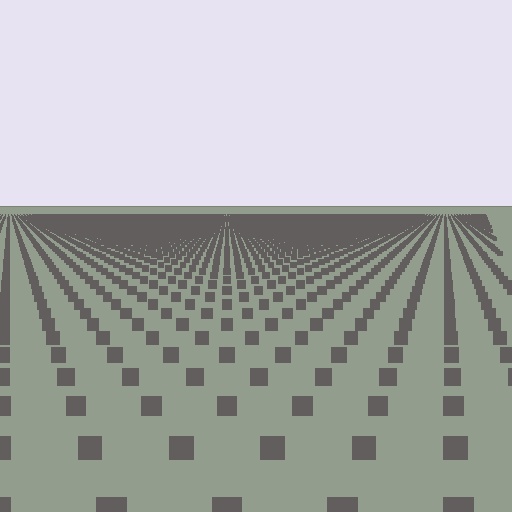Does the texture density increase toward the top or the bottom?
Density increases toward the top.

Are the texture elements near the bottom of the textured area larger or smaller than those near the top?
Larger. Near the bottom, elements are closer to the viewer and appear at a bigger on-screen size.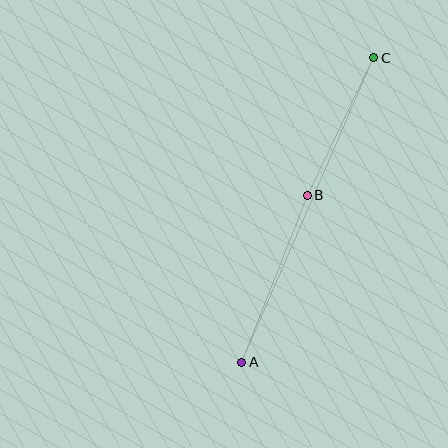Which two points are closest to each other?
Points B and C are closest to each other.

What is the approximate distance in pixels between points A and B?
The distance between A and B is approximately 179 pixels.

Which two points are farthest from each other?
Points A and C are farthest from each other.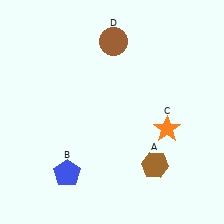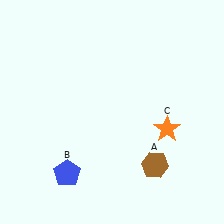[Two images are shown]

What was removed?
The brown circle (D) was removed in Image 2.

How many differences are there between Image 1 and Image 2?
There is 1 difference between the two images.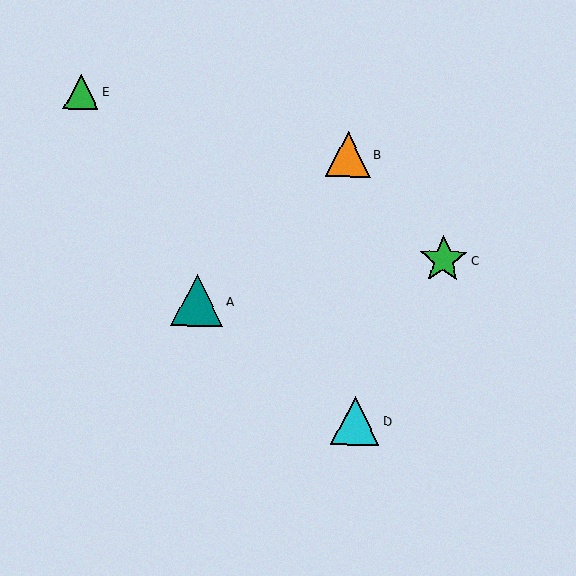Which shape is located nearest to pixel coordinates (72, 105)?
The green triangle (labeled E) at (81, 91) is nearest to that location.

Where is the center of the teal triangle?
The center of the teal triangle is at (197, 300).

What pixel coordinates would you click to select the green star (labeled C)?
Click at (443, 260) to select the green star C.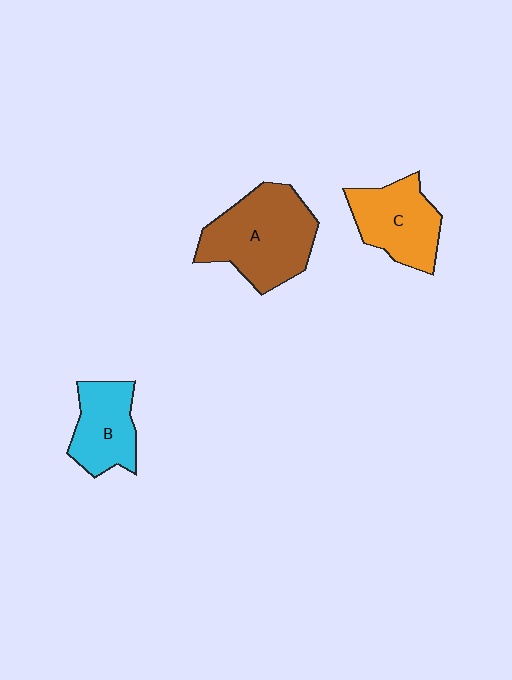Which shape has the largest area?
Shape A (brown).